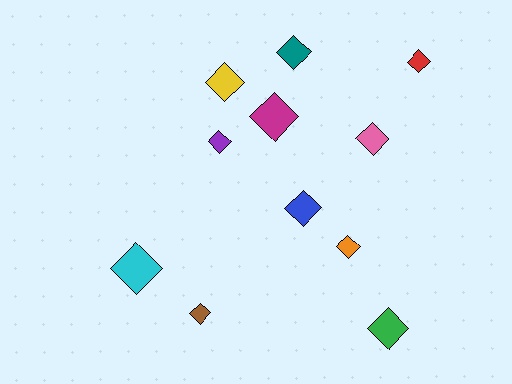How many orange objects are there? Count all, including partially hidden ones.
There is 1 orange object.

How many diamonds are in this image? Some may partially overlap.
There are 11 diamonds.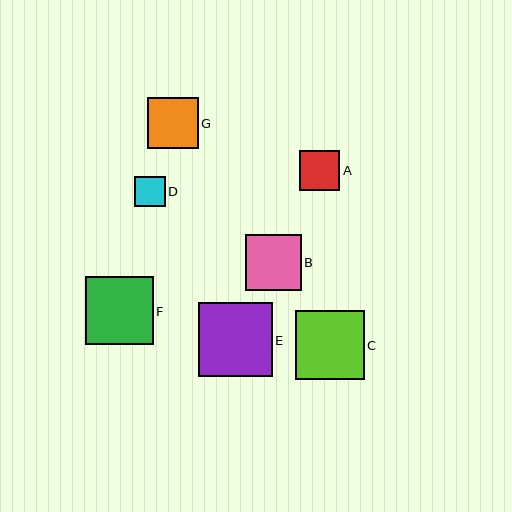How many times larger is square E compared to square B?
Square E is approximately 1.3 times the size of square B.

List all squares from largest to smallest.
From largest to smallest: E, C, F, B, G, A, D.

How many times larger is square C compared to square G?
Square C is approximately 1.4 times the size of square G.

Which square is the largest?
Square E is the largest with a size of approximately 74 pixels.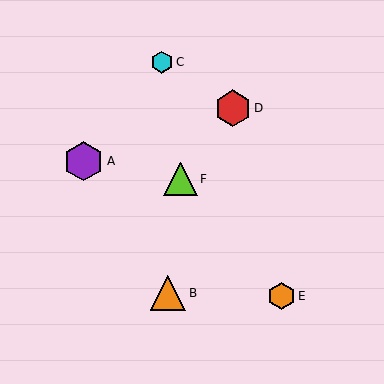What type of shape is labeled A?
Shape A is a purple hexagon.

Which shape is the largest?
The purple hexagon (labeled A) is the largest.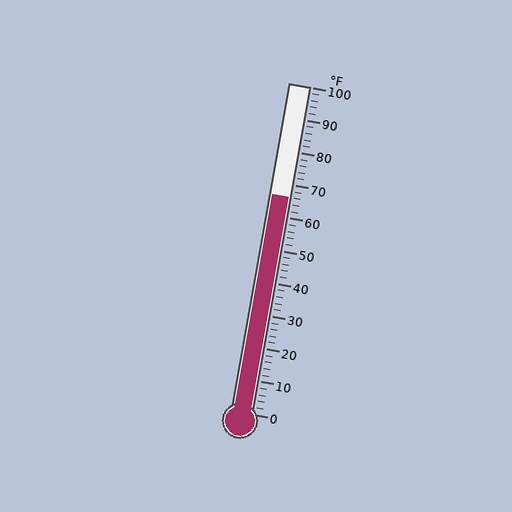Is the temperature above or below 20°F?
The temperature is above 20°F.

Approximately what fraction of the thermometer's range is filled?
The thermometer is filled to approximately 65% of its range.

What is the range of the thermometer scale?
The thermometer scale ranges from 0°F to 100°F.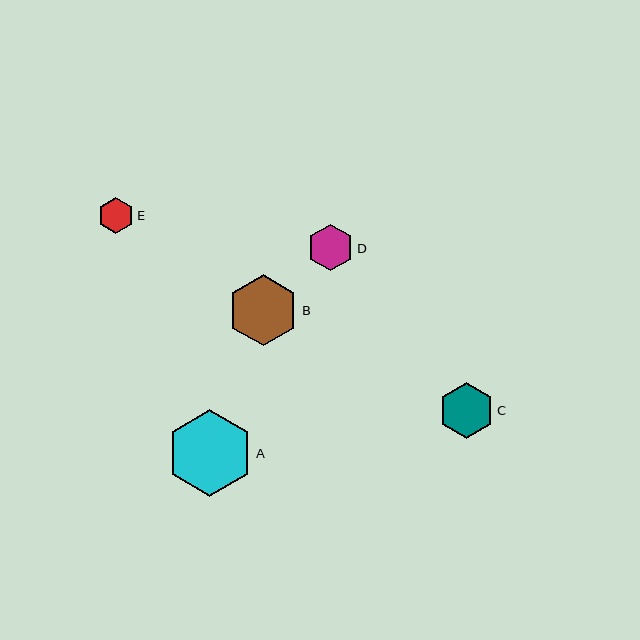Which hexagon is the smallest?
Hexagon E is the smallest with a size of approximately 37 pixels.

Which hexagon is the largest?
Hexagon A is the largest with a size of approximately 86 pixels.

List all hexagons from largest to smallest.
From largest to smallest: A, B, C, D, E.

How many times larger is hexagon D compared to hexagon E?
Hexagon D is approximately 1.3 times the size of hexagon E.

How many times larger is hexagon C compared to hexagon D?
Hexagon C is approximately 1.2 times the size of hexagon D.